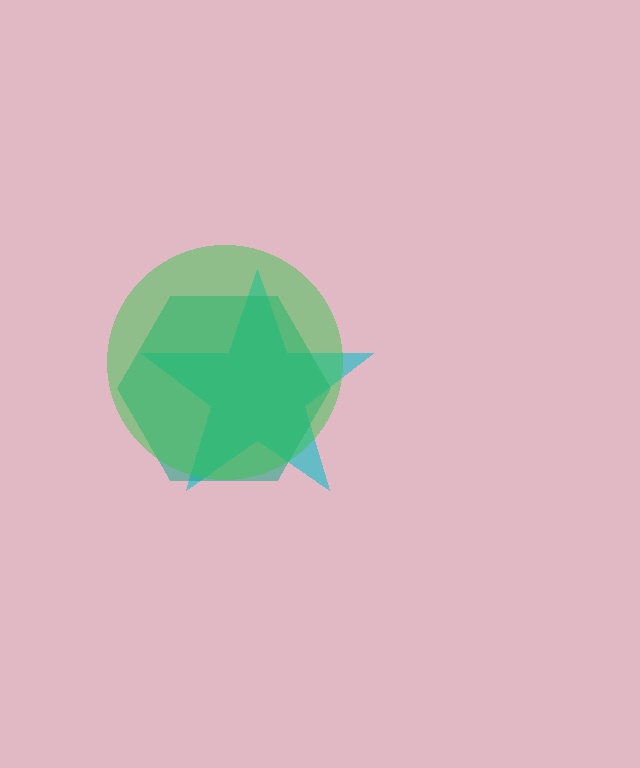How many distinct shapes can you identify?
There are 3 distinct shapes: a cyan star, a teal hexagon, a green circle.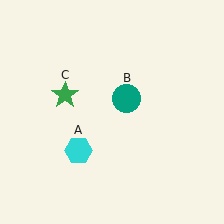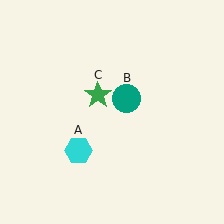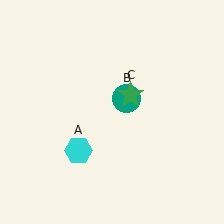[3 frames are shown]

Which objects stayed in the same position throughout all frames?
Cyan hexagon (object A) and teal circle (object B) remained stationary.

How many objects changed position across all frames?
1 object changed position: green star (object C).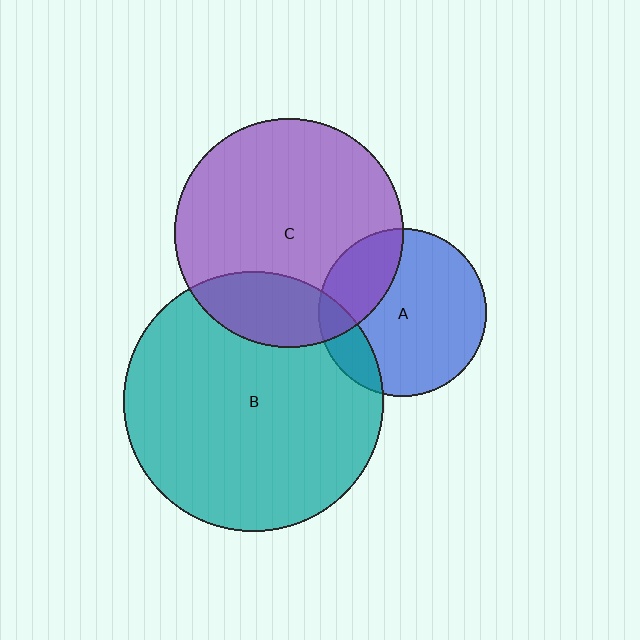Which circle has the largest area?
Circle B (teal).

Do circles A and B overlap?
Yes.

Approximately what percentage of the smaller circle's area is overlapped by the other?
Approximately 15%.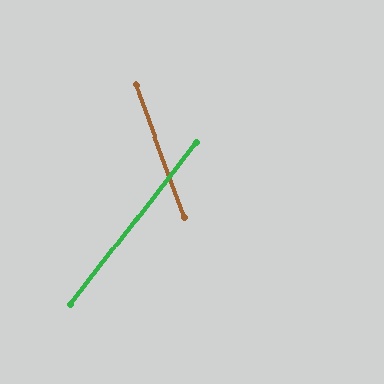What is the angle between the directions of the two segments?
Approximately 58 degrees.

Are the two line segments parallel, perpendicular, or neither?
Neither parallel nor perpendicular — they differ by about 58°.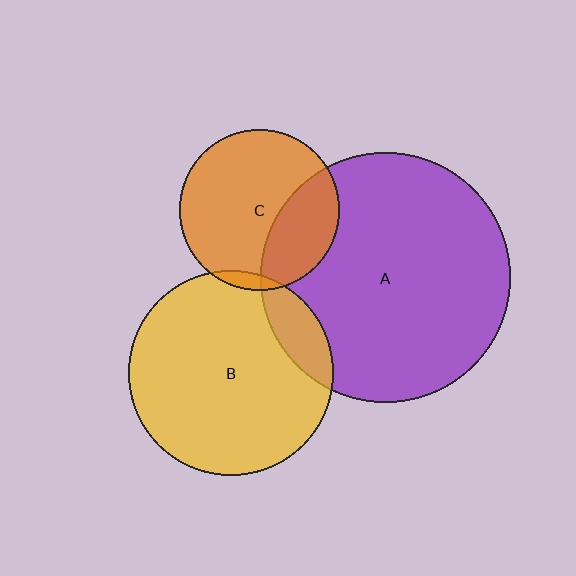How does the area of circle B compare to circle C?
Approximately 1.6 times.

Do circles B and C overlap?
Yes.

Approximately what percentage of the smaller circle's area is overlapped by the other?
Approximately 5%.